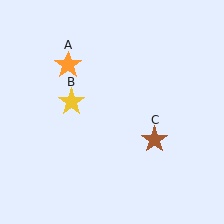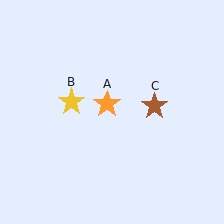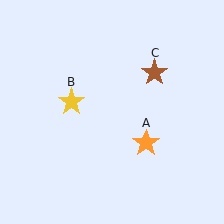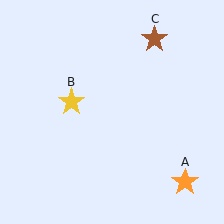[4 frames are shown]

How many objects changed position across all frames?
2 objects changed position: orange star (object A), brown star (object C).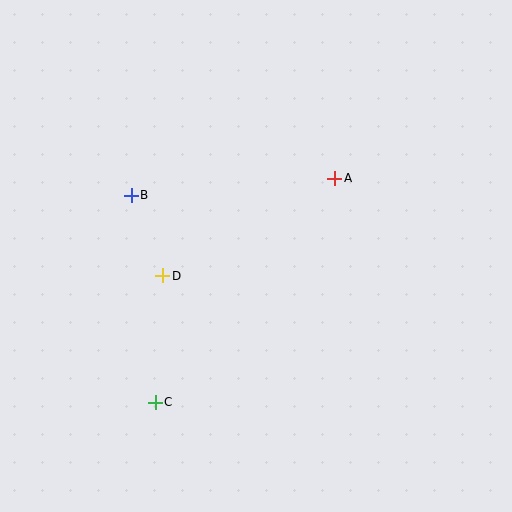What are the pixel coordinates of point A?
Point A is at (335, 178).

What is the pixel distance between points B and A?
The distance between B and A is 204 pixels.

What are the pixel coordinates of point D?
Point D is at (163, 276).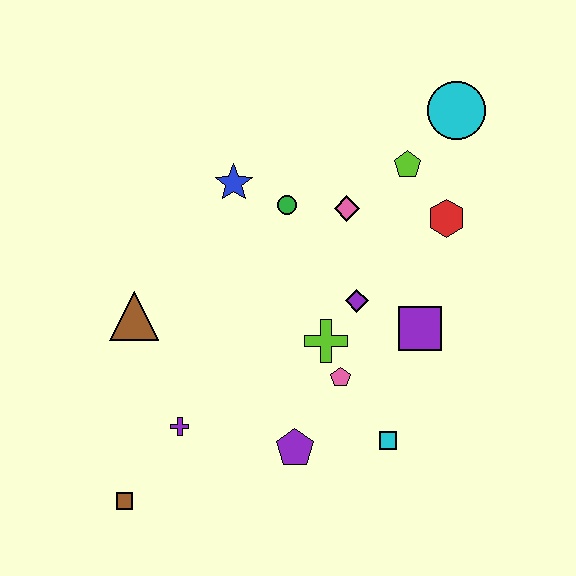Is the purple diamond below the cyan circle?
Yes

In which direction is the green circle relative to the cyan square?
The green circle is above the cyan square.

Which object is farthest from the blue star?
The brown square is farthest from the blue star.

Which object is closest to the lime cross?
The pink pentagon is closest to the lime cross.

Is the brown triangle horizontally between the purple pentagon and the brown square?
Yes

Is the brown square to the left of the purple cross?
Yes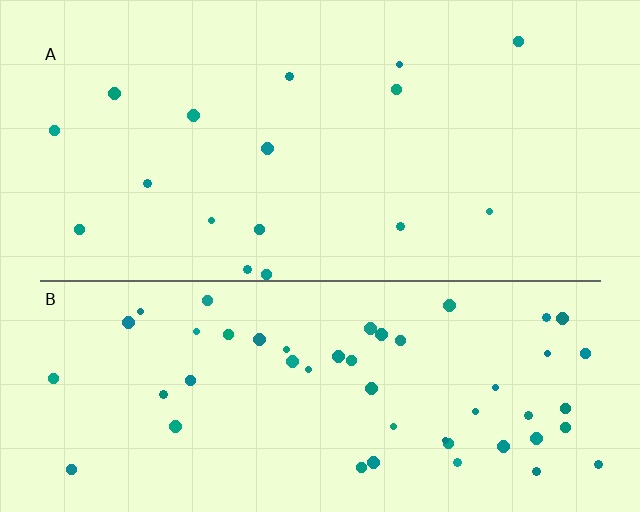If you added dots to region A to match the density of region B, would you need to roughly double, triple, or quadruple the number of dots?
Approximately triple.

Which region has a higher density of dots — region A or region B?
B (the bottom).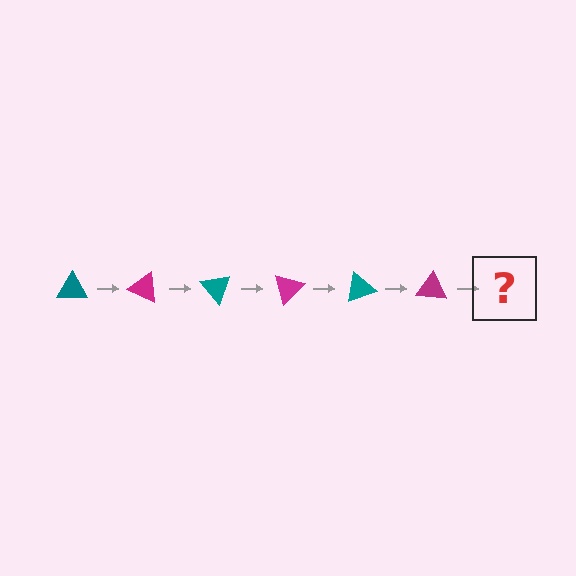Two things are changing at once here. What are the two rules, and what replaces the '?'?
The two rules are that it rotates 25 degrees each step and the color cycles through teal and magenta. The '?' should be a teal triangle, rotated 150 degrees from the start.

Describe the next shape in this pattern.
It should be a teal triangle, rotated 150 degrees from the start.